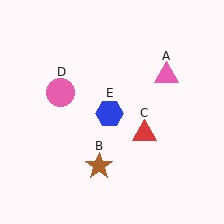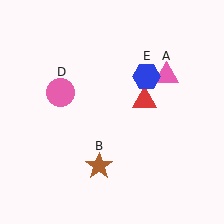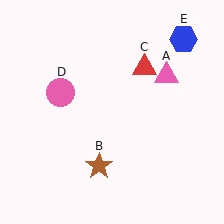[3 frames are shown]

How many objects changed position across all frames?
2 objects changed position: red triangle (object C), blue hexagon (object E).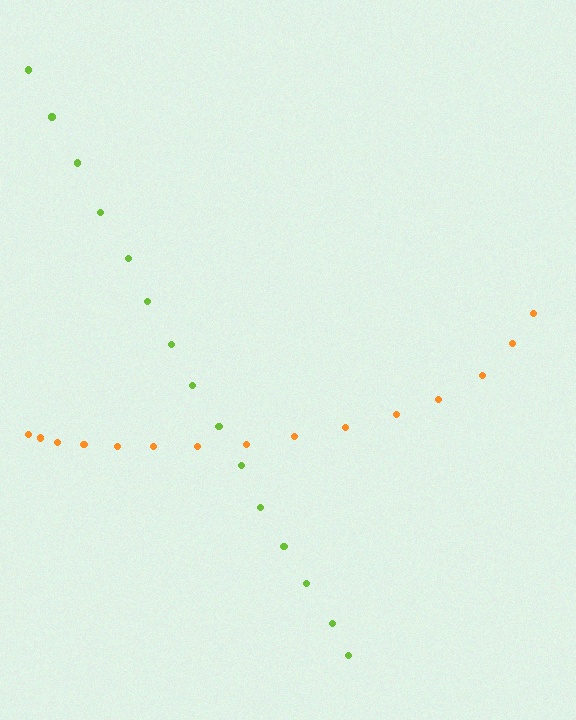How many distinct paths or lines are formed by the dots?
There are 2 distinct paths.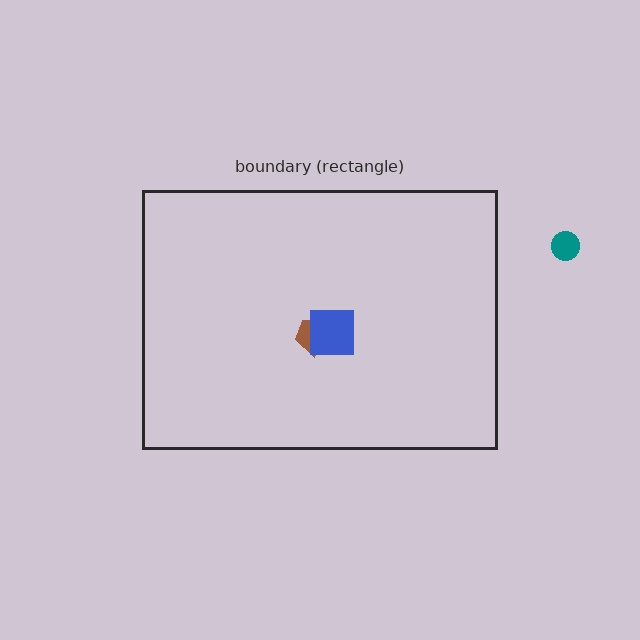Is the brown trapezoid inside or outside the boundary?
Inside.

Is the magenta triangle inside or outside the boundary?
Inside.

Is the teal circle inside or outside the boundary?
Outside.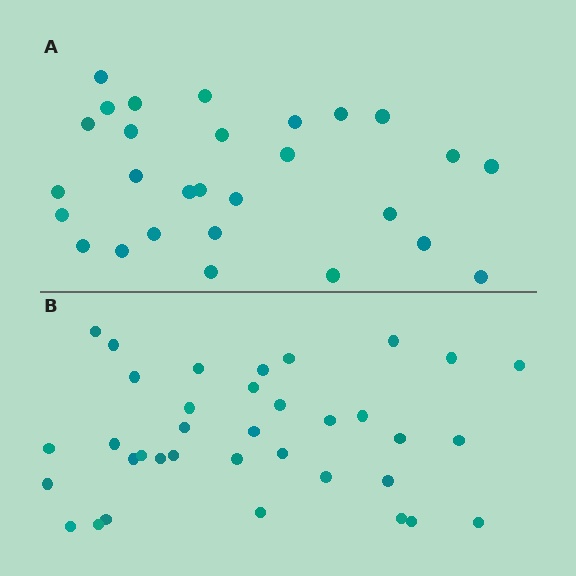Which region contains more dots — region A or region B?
Region B (the bottom region) has more dots.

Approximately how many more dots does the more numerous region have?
Region B has roughly 8 or so more dots than region A.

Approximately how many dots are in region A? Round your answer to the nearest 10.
About 30 dots. (The exact count is 28, which rounds to 30.)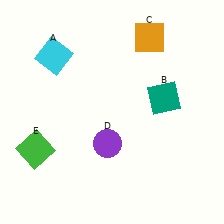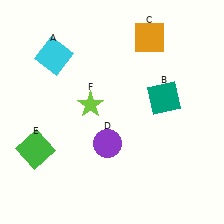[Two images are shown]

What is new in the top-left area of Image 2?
A lime star (F) was added in the top-left area of Image 2.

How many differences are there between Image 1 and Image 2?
There is 1 difference between the two images.